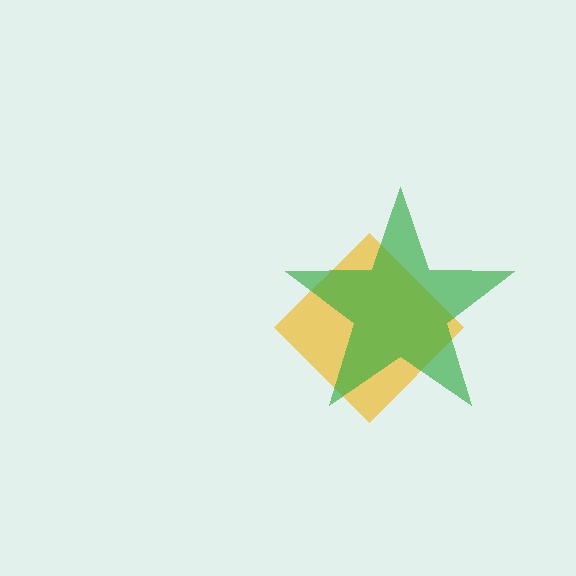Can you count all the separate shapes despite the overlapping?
Yes, there are 2 separate shapes.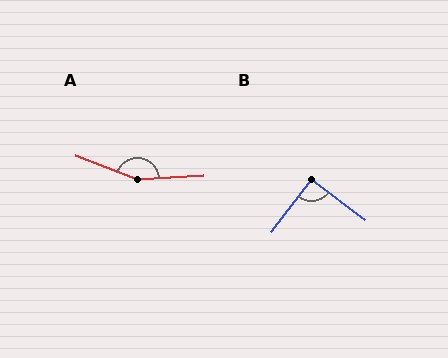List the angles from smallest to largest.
B (90°), A (156°).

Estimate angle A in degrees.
Approximately 156 degrees.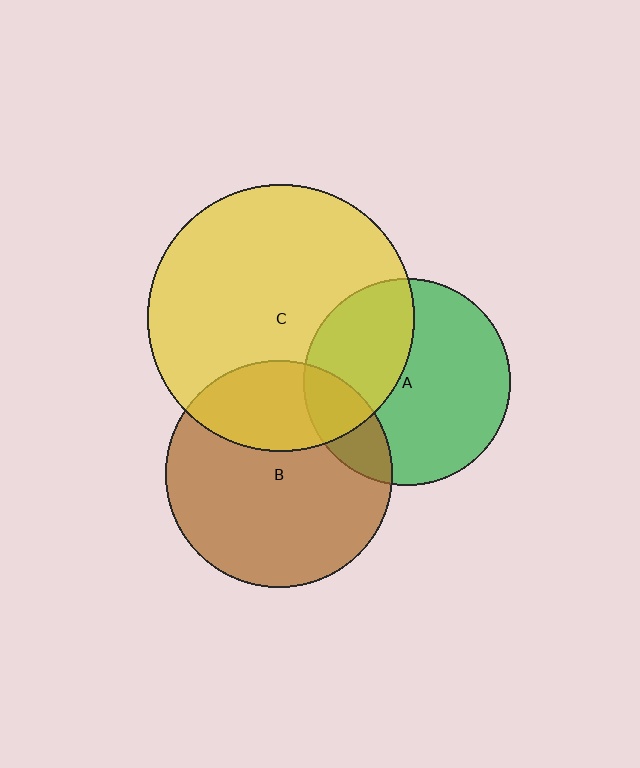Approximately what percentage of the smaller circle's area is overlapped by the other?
Approximately 30%.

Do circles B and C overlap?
Yes.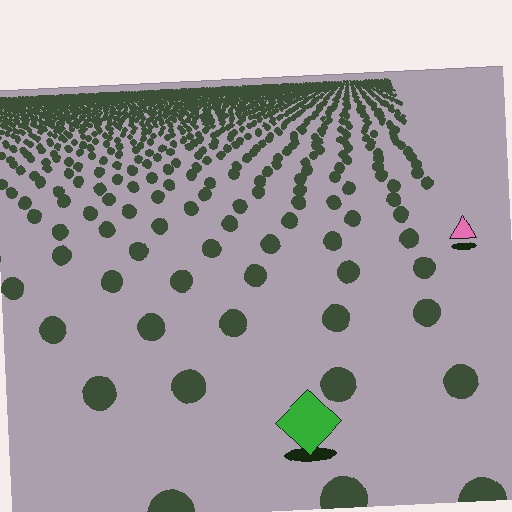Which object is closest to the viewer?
The green diamond is closest. The texture marks near it are larger and more spread out.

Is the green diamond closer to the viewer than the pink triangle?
Yes. The green diamond is closer — you can tell from the texture gradient: the ground texture is coarser near it.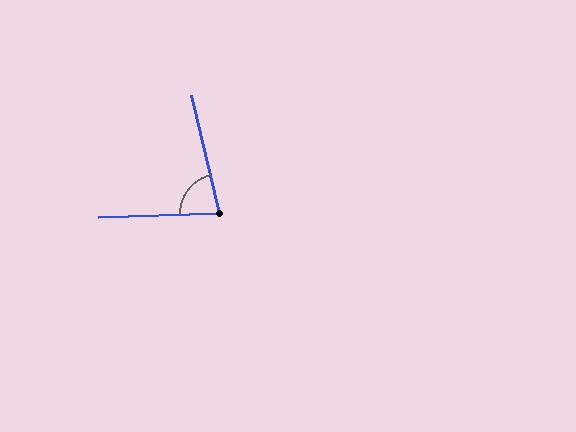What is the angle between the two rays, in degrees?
Approximately 79 degrees.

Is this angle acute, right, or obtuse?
It is acute.